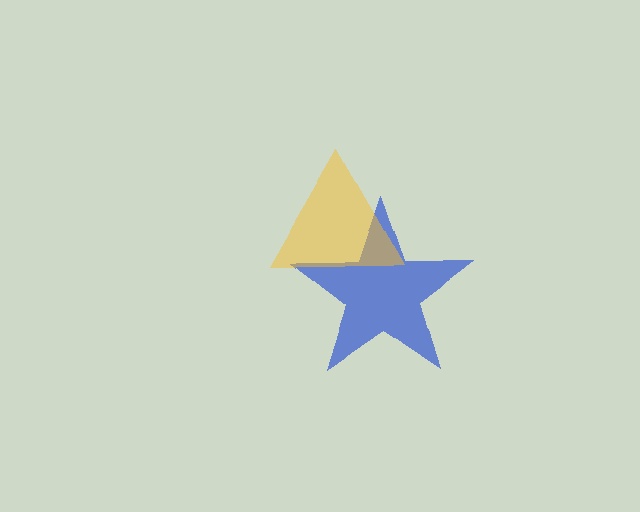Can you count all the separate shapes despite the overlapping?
Yes, there are 2 separate shapes.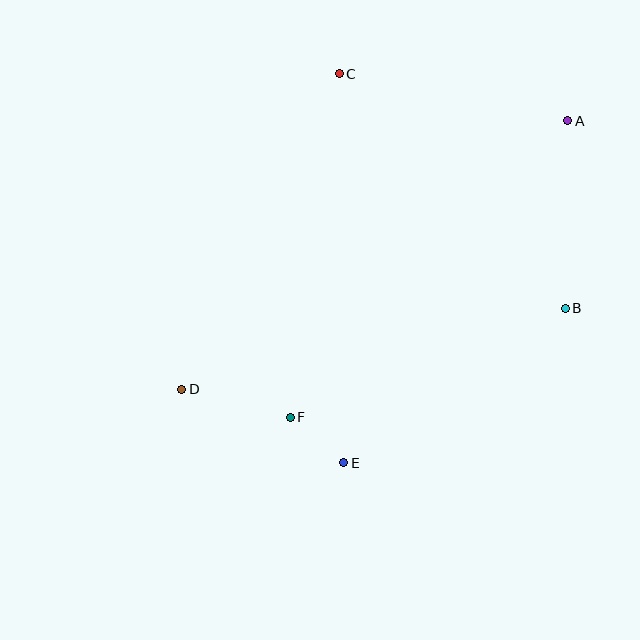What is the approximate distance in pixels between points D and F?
The distance between D and F is approximately 112 pixels.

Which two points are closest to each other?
Points E and F are closest to each other.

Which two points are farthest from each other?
Points A and D are farthest from each other.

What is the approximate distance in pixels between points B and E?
The distance between B and E is approximately 270 pixels.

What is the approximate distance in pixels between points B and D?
The distance between B and D is approximately 392 pixels.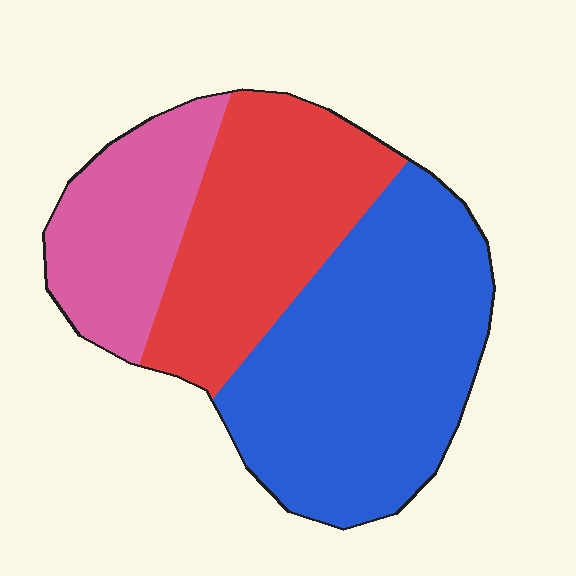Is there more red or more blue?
Blue.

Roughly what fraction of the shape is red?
Red covers 31% of the shape.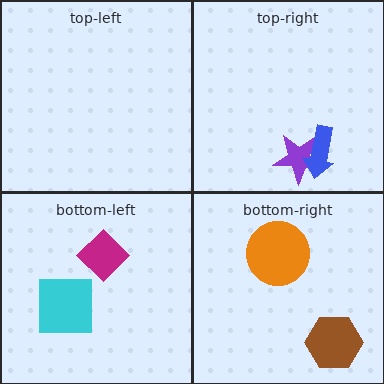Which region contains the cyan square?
The bottom-left region.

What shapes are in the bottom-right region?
The brown hexagon, the orange circle.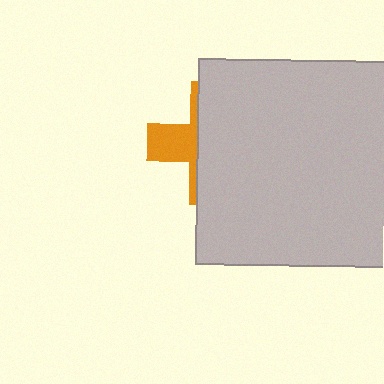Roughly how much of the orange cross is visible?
A small part of it is visible (roughly 30%).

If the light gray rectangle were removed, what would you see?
You would see the complete orange cross.